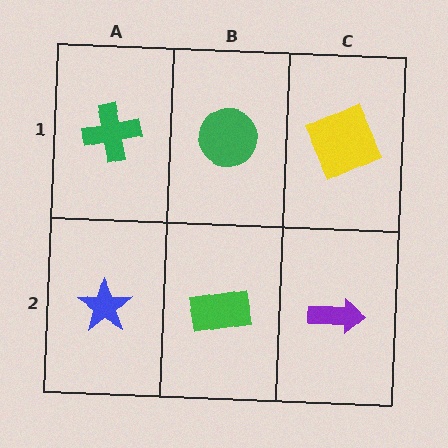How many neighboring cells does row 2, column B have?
3.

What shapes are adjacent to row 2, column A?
A green cross (row 1, column A), a green rectangle (row 2, column B).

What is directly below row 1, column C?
A purple arrow.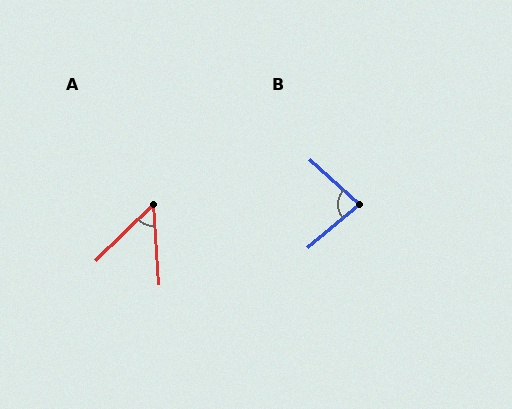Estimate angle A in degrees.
Approximately 49 degrees.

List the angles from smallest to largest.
A (49°), B (82°).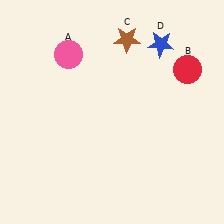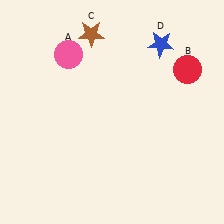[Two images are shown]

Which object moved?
The brown star (C) moved left.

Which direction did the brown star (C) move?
The brown star (C) moved left.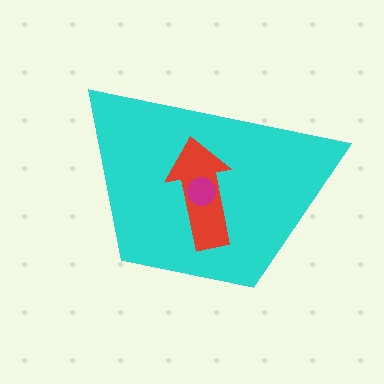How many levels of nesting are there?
3.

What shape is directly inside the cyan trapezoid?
The red arrow.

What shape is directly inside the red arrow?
The magenta circle.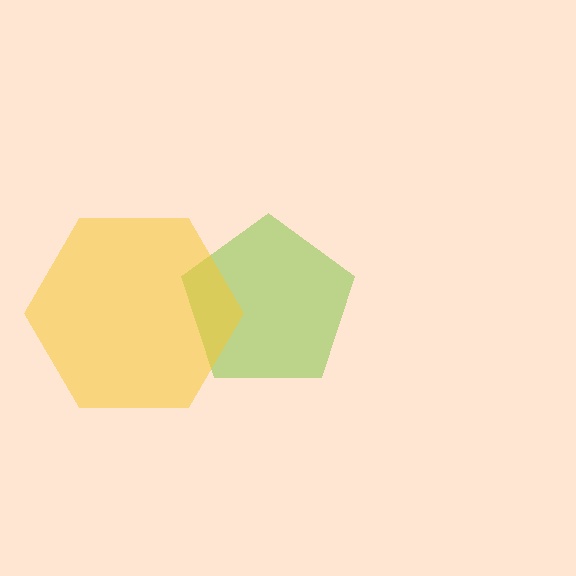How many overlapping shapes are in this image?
There are 2 overlapping shapes in the image.